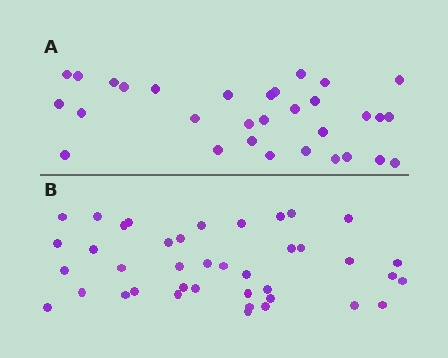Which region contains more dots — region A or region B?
Region B (the bottom region) has more dots.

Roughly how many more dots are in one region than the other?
Region B has roughly 8 or so more dots than region A.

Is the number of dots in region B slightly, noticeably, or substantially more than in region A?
Region B has noticeably more, but not dramatically so. The ratio is roughly 1.3 to 1.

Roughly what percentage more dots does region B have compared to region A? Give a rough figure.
About 30% more.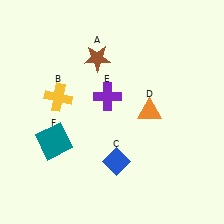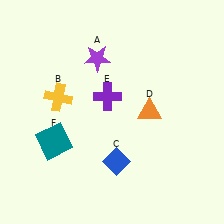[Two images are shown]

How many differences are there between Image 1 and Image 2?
There is 1 difference between the two images.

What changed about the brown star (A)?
In Image 1, A is brown. In Image 2, it changed to purple.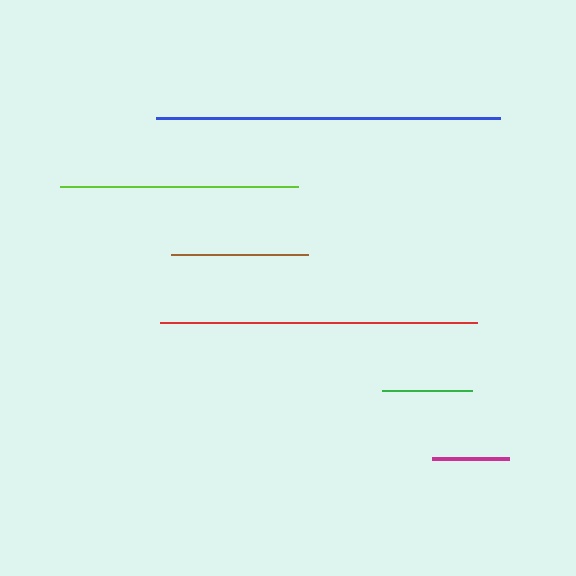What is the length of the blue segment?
The blue segment is approximately 344 pixels long.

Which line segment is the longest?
The blue line is the longest at approximately 344 pixels.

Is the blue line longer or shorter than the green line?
The blue line is longer than the green line.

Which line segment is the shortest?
The magenta line is the shortest at approximately 78 pixels.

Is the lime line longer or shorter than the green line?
The lime line is longer than the green line.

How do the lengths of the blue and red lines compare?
The blue and red lines are approximately the same length.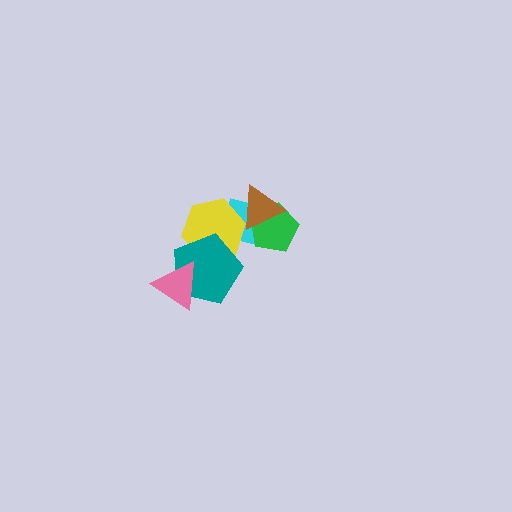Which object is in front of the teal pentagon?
The pink triangle is in front of the teal pentagon.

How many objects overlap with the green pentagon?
2 objects overlap with the green pentagon.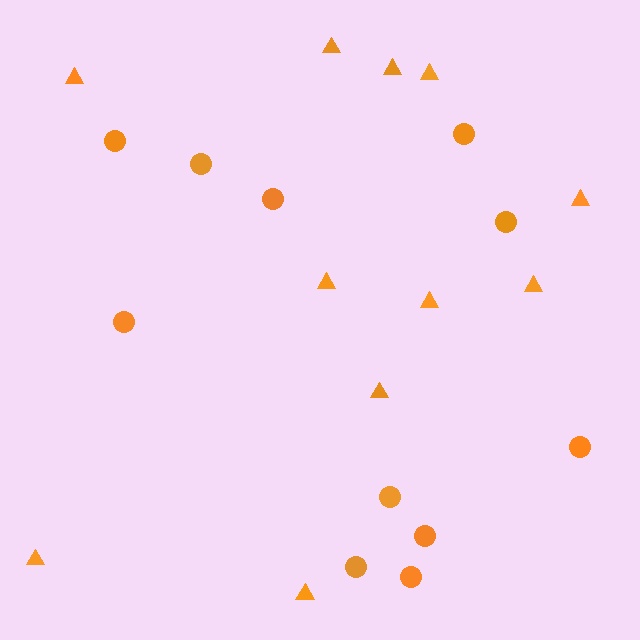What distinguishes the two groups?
There are 2 groups: one group of triangles (11) and one group of circles (11).